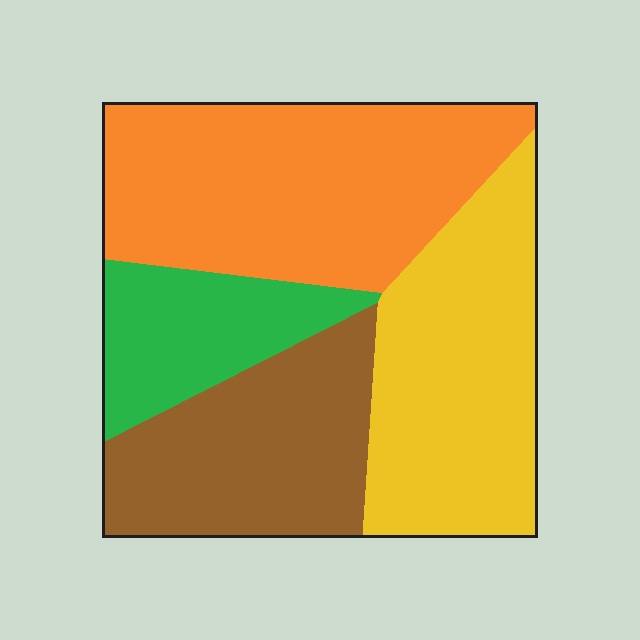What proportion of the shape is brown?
Brown takes up about one quarter (1/4) of the shape.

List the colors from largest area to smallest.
From largest to smallest: orange, yellow, brown, green.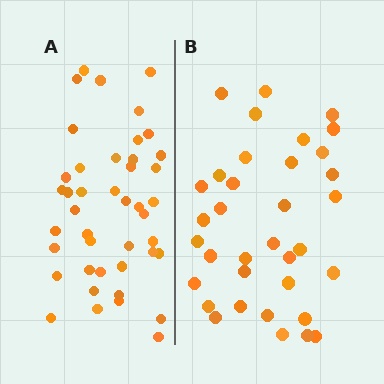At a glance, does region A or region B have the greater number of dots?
Region A (the left region) has more dots.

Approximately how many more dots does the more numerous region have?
Region A has roughly 8 or so more dots than region B.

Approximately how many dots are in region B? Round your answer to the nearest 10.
About 40 dots. (The exact count is 35, which rounds to 40.)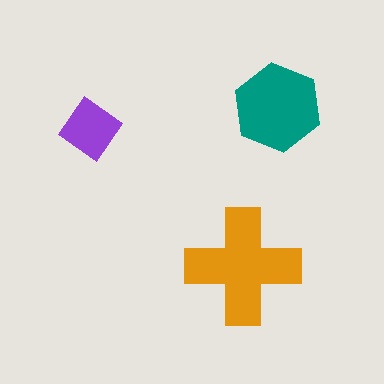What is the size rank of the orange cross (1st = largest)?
1st.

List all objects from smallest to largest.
The purple diamond, the teal hexagon, the orange cross.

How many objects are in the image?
There are 3 objects in the image.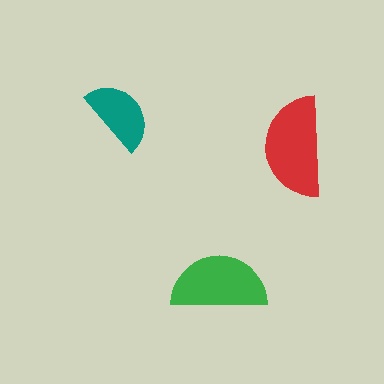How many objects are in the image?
There are 3 objects in the image.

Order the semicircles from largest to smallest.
the red one, the green one, the teal one.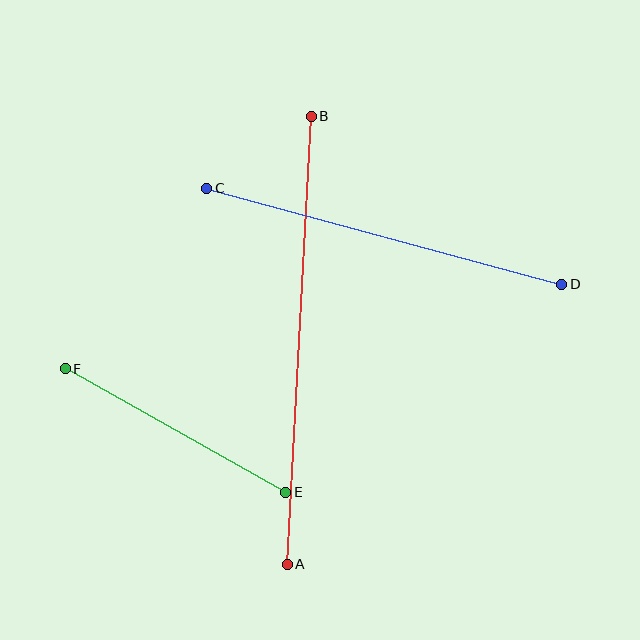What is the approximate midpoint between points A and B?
The midpoint is at approximately (299, 340) pixels.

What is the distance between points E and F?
The distance is approximately 252 pixels.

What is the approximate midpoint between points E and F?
The midpoint is at approximately (176, 430) pixels.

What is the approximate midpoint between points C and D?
The midpoint is at approximately (384, 236) pixels.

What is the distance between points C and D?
The distance is approximately 367 pixels.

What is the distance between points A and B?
The distance is approximately 449 pixels.